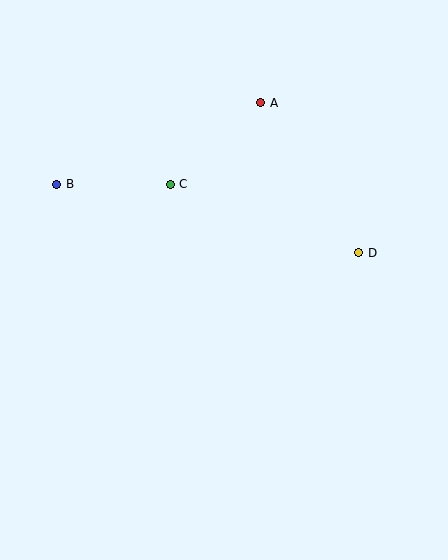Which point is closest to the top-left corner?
Point B is closest to the top-left corner.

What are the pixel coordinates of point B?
Point B is at (57, 184).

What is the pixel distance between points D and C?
The distance between D and C is 201 pixels.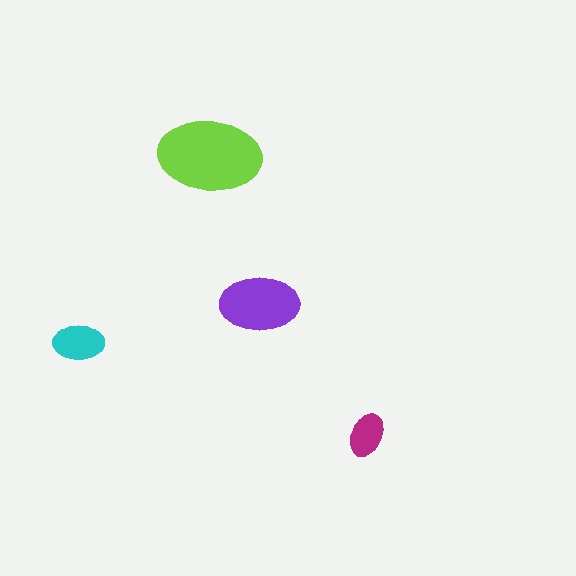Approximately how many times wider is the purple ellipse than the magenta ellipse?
About 2 times wider.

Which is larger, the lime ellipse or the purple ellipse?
The lime one.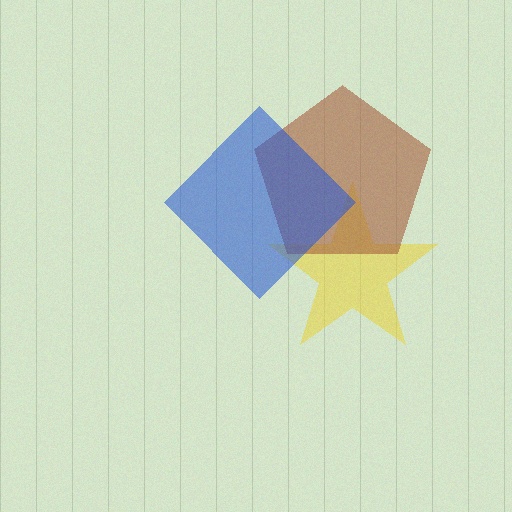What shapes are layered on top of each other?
The layered shapes are: a yellow star, a brown pentagon, a blue diamond.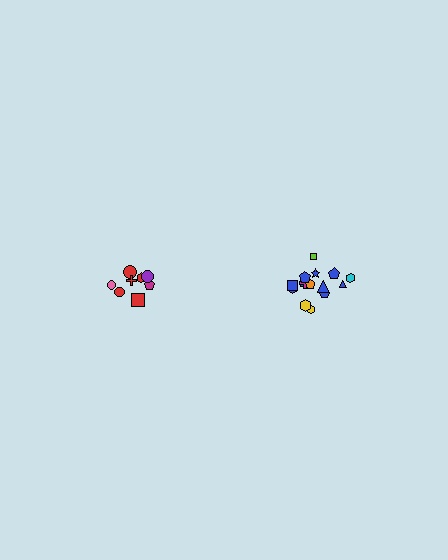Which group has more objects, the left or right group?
The right group.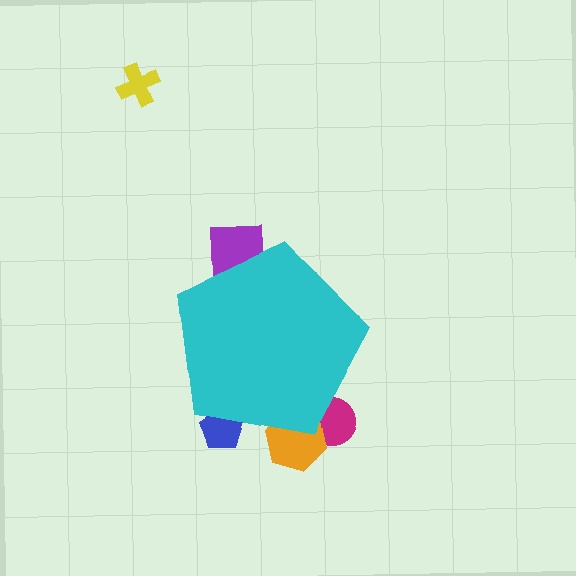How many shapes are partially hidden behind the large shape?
4 shapes are partially hidden.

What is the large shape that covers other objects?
A cyan pentagon.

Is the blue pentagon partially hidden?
Yes, the blue pentagon is partially hidden behind the cyan pentagon.